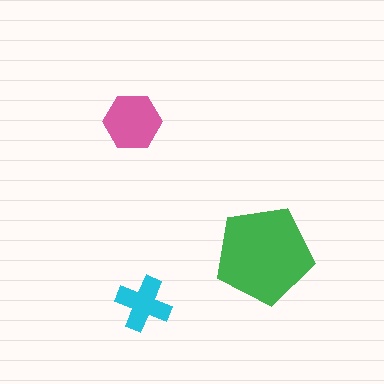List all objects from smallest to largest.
The cyan cross, the pink hexagon, the green pentagon.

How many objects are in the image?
There are 3 objects in the image.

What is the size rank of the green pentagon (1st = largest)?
1st.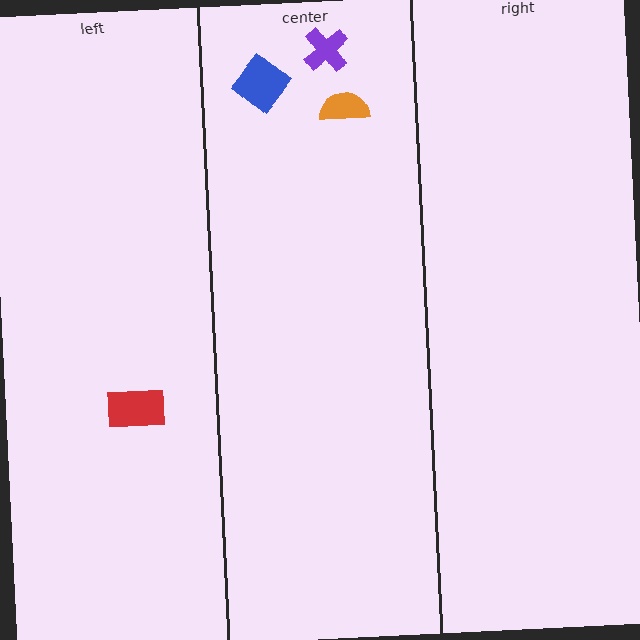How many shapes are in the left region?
1.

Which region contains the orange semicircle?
The center region.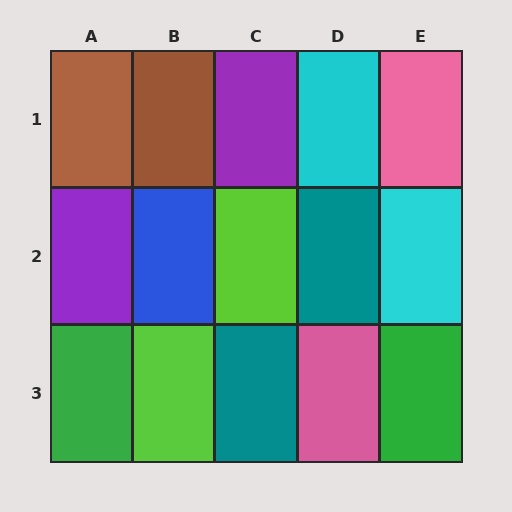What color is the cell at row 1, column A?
Brown.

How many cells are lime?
2 cells are lime.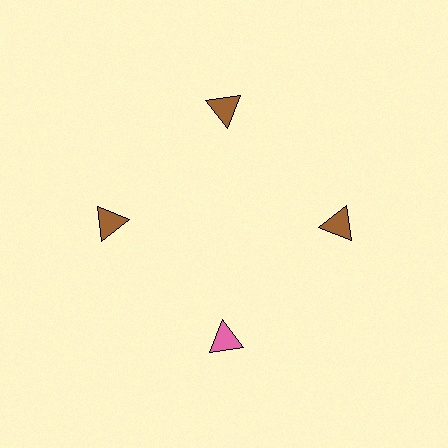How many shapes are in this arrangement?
There are 4 shapes arranged in a ring pattern.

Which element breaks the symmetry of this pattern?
The pink triangle at roughly the 6 o'clock position breaks the symmetry. All other shapes are brown triangles.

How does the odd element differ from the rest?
It has a different color: pink instead of brown.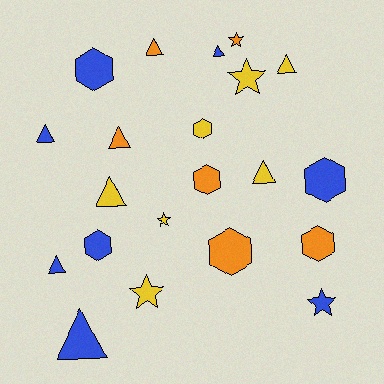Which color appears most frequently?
Blue, with 8 objects.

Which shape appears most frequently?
Triangle, with 9 objects.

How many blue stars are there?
There is 1 blue star.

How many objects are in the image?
There are 21 objects.